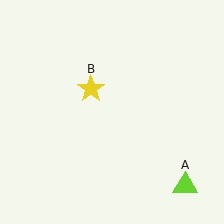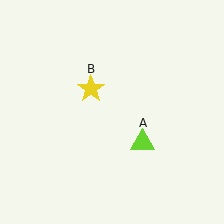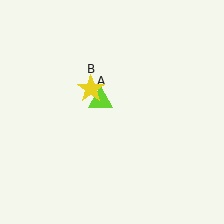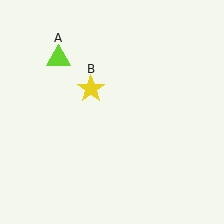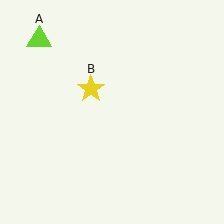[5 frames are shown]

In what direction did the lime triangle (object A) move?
The lime triangle (object A) moved up and to the left.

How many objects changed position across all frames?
1 object changed position: lime triangle (object A).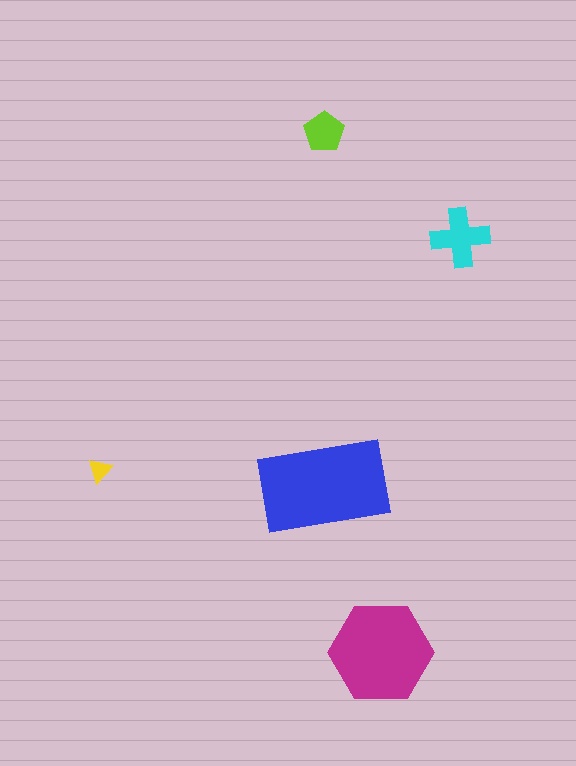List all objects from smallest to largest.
The yellow triangle, the lime pentagon, the cyan cross, the magenta hexagon, the blue rectangle.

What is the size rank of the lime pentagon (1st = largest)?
4th.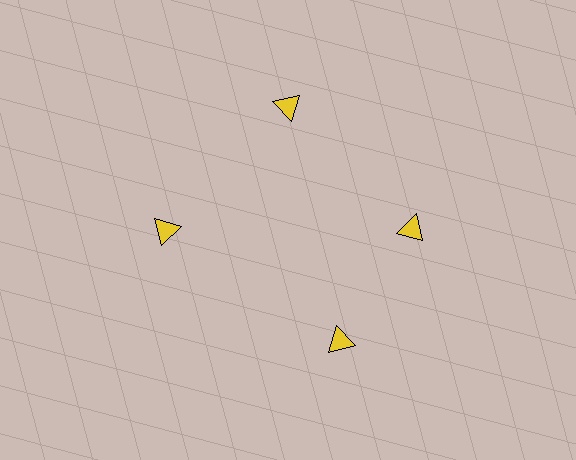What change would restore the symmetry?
The symmetry would be restored by rotating it back into even spacing with its neighbors so that all 4 triangles sit at equal angles and equal distance from the center.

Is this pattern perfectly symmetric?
No. The 4 yellow triangles are arranged in a ring, but one element near the 6 o'clock position is rotated out of alignment along the ring, breaking the 4-fold rotational symmetry.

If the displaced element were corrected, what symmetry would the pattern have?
It would have 4-fold rotational symmetry — the pattern would map onto itself every 90 degrees.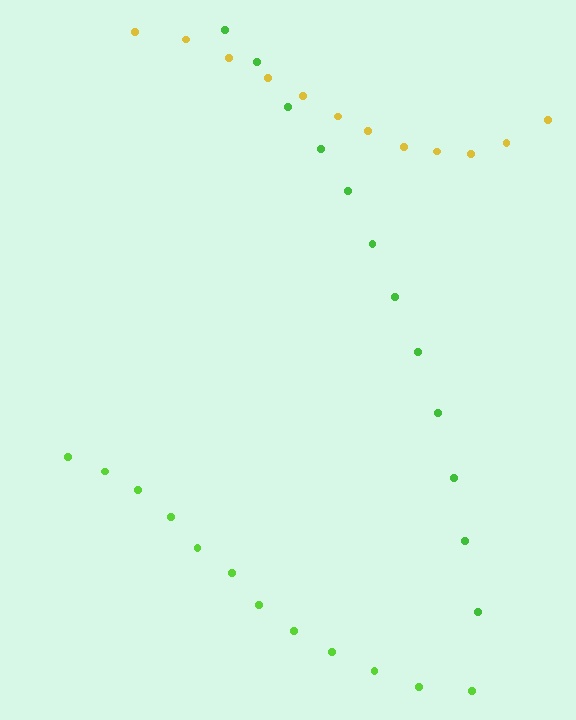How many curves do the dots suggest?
There are 3 distinct paths.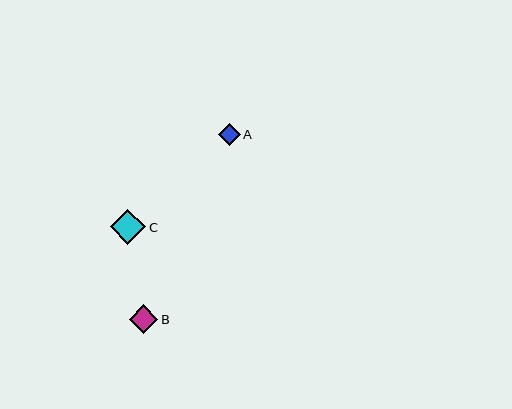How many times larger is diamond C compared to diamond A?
Diamond C is approximately 1.6 times the size of diamond A.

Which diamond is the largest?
Diamond C is the largest with a size of approximately 35 pixels.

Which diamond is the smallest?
Diamond A is the smallest with a size of approximately 22 pixels.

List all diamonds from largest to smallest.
From largest to smallest: C, B, A.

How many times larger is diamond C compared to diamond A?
Diamond C is approximately 1.6 times the size of diamond A.